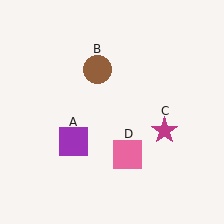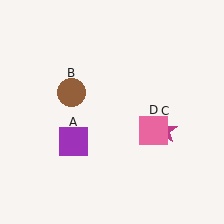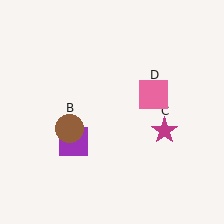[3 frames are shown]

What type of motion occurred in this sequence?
The brown circle (object B), pink square (object D) rotated counterclockwise around the center of the scene.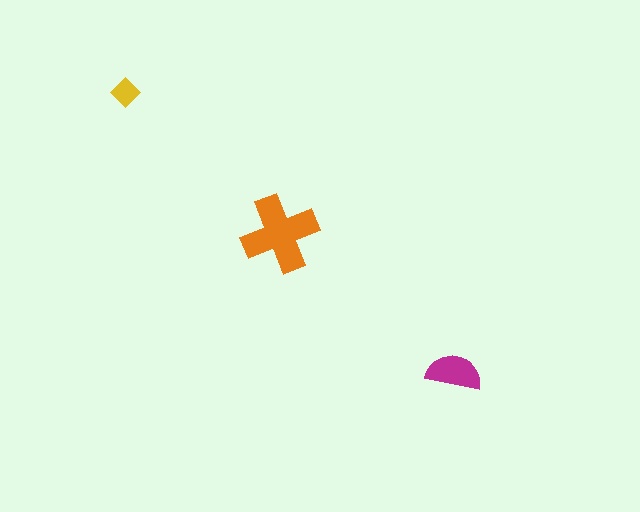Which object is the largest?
The orange cross.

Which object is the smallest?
The yellow diamond.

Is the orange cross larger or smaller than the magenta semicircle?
Larger.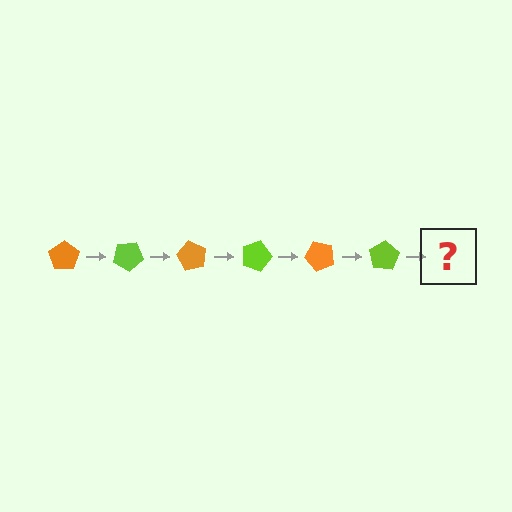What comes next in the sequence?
The next element should be an orange pentagon, rotated 180 degrees from the start.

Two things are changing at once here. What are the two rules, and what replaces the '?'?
The two rules are that it rotates 30 degrees each step and the color cycles through orange and lime. The '?' should be an orange pentagon, rotated 180 degrees from the start.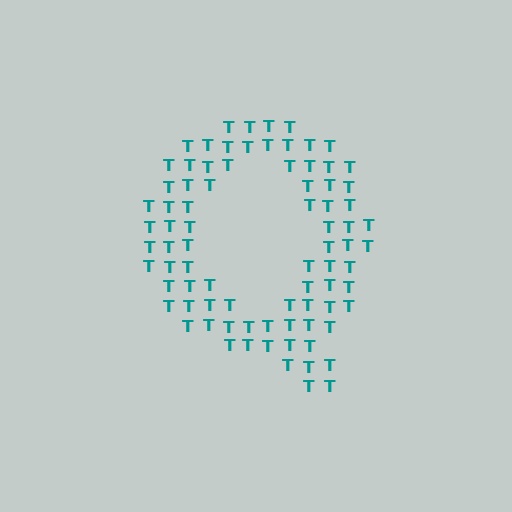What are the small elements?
The small elements are letter T's.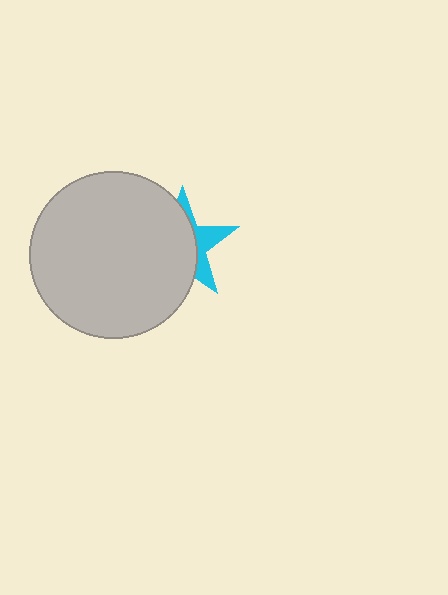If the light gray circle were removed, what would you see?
You would see the complete cyan star.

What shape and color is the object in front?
The object in front is a light gray circle.